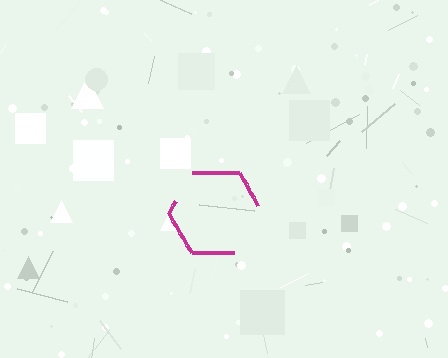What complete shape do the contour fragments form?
The contour fragments form a hexagon.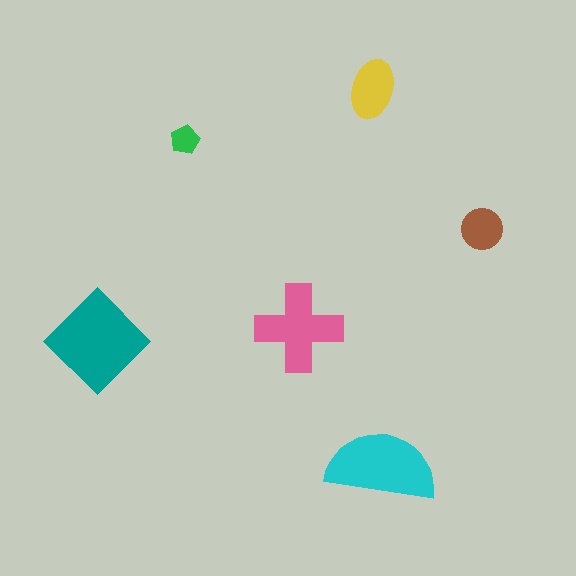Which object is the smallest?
The green pentagon.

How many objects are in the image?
There are 6 objects in the image.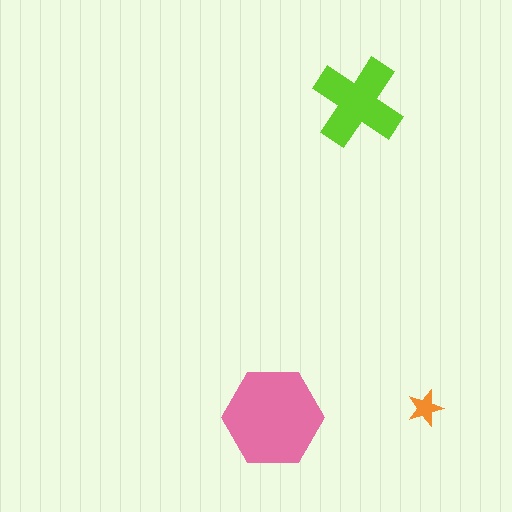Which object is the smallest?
The orange star.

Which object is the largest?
The pink hexagon.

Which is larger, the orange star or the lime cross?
The lime cross.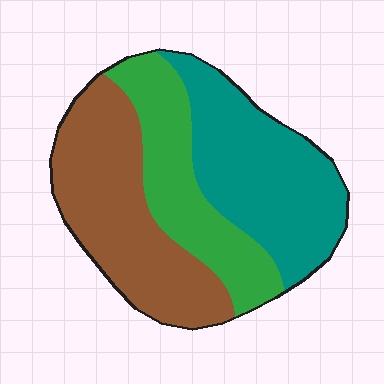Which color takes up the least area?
Green, at roughly 25%.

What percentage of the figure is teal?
Teal takes up between a quarter and a half of the figure.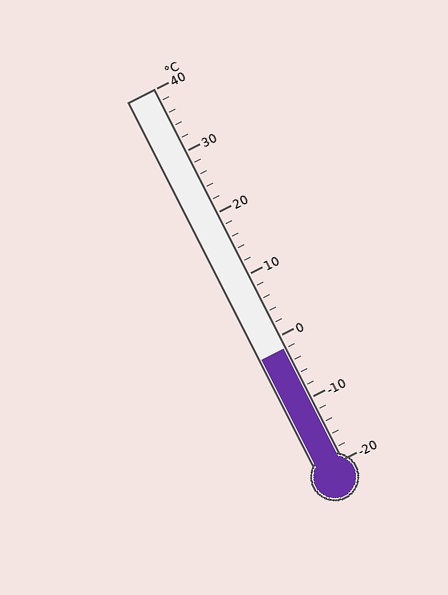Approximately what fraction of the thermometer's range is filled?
The thermometer is filled to approximately 30% of its range.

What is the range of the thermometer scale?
The thermometer scale ranges from -20°C to 40°C.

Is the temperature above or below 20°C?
The temperature is below 20°C.